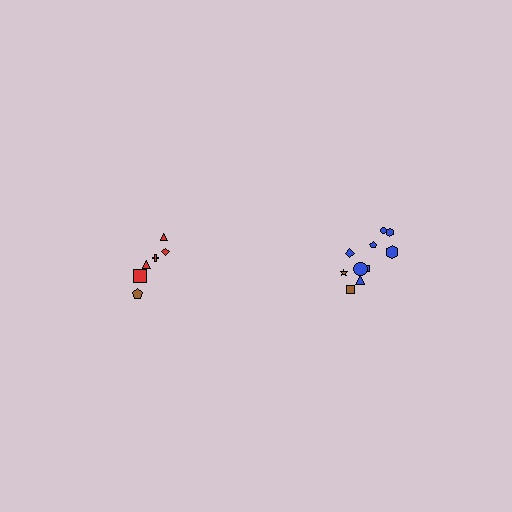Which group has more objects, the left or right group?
The right group.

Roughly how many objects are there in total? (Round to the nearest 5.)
Roughly 15 objects in total.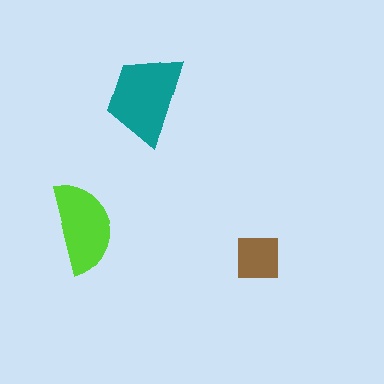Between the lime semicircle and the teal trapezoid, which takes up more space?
The teal trapezoid.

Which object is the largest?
The teal trapezoid.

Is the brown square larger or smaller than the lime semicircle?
Smaller.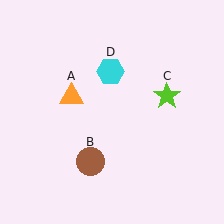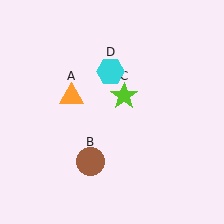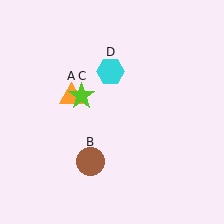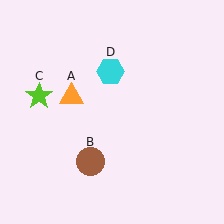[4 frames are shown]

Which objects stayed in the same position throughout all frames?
Orange triangle (object A) and brown circle (object B) and cyan hexagon (object D) remained stationary.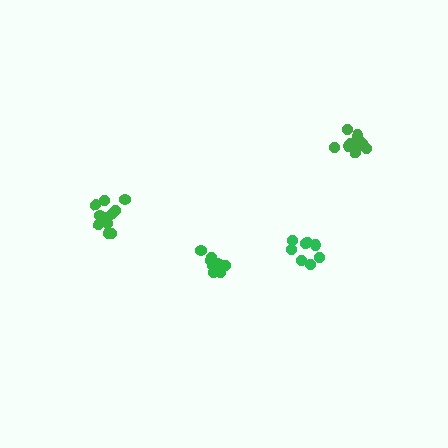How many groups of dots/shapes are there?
There are 4 groups.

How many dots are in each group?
Group 1: 11 dots, Group 2: 13 dots, Group 3: 9 dots, Group 4: 8 dots (41 total).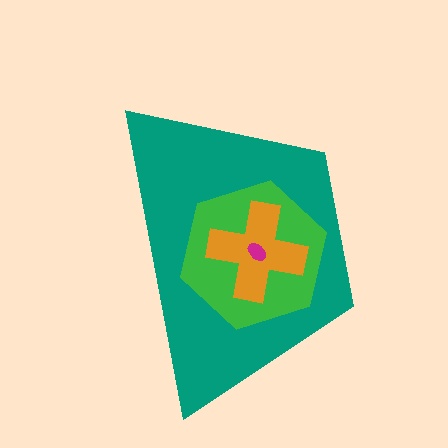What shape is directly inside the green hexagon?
The orange cross.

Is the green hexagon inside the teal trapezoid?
Yes.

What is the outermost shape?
The teal trapezoid.